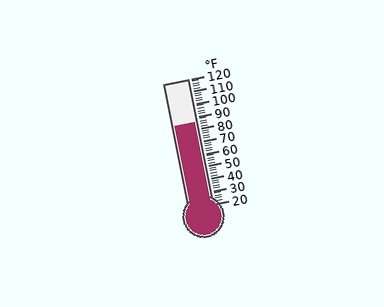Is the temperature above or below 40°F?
The temperature is above 40°F.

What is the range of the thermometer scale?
The thermometer scale ranges from 20°F to 120°F.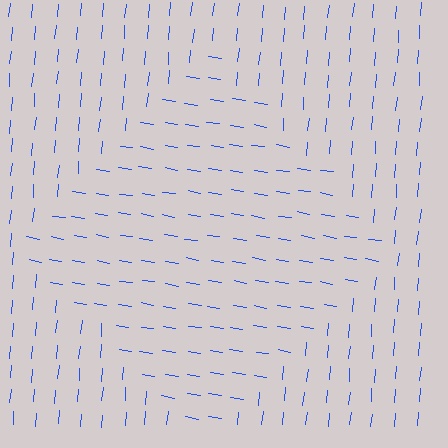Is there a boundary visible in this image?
Yes, there is a texture boundary formed by a change in line orientation.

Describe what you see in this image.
The image is filled with small blue line segments. A diamond region in the image has lines oriented differently from the surrounding lines, creating a visible texture boundary.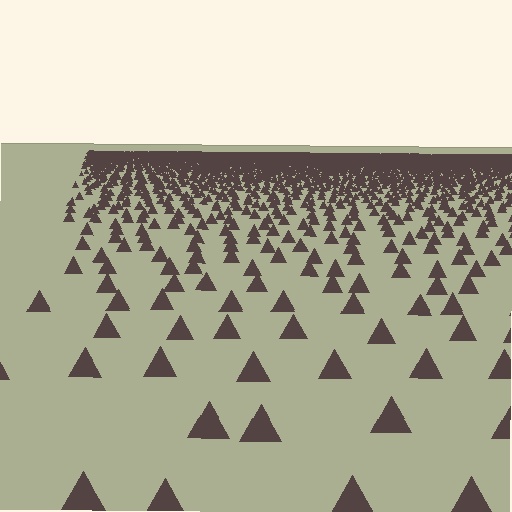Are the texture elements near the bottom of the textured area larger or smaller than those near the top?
Larger. Near the bottom, elements are closer to the viewer and appear at a bigger on-screen size.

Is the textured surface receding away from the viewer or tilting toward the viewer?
The surface is receding away from the viewer. Texture elements get smaller and denser toward the top.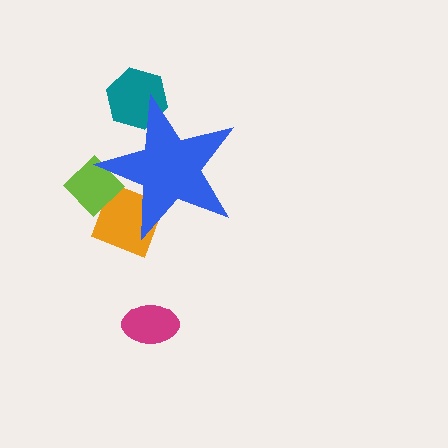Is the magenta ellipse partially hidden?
No, the magenta ellipse is fully visible.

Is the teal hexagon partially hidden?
Yes, the teal hexagon is partially hidden behind the blue star.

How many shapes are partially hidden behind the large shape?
3 shapes are partially hidden.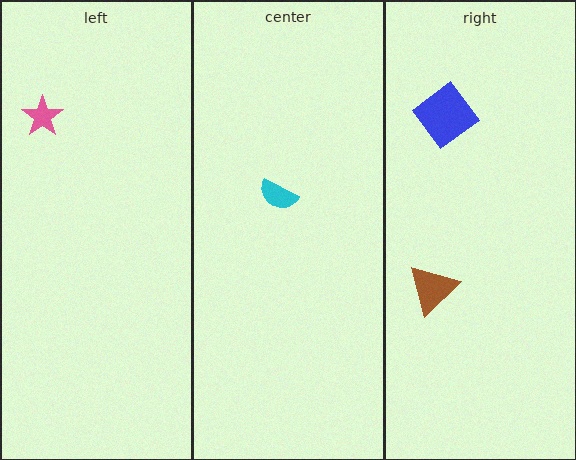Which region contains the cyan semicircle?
The center region.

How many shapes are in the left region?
1.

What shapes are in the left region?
The pink star.